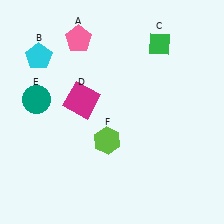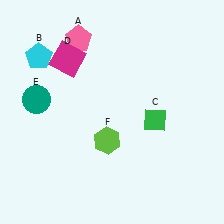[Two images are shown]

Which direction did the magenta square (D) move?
The magenta square (D) moved up.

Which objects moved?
The objects that moved are: the green diamond (C), the magenta square (D).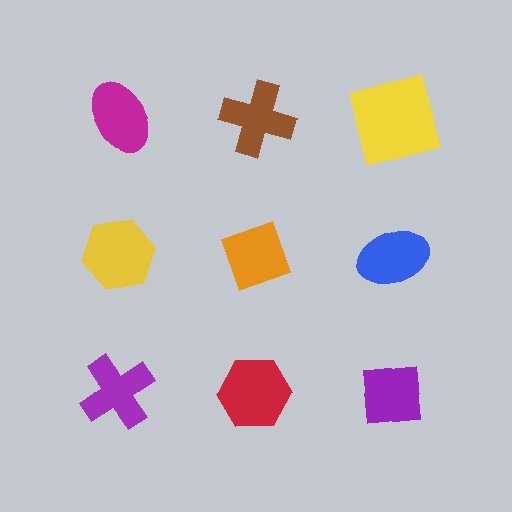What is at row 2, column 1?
A yellow hexagon.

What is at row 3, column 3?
A purple square.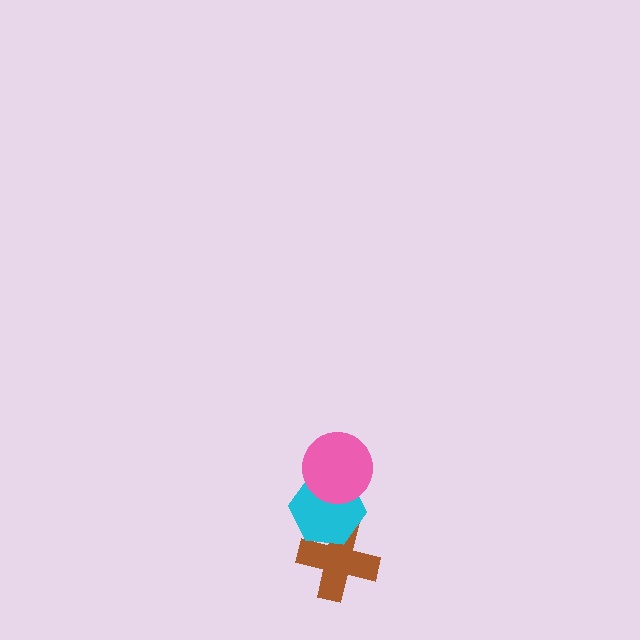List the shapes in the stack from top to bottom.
From top to bottom: the pink circle, the cyan hexagon, the brown cross.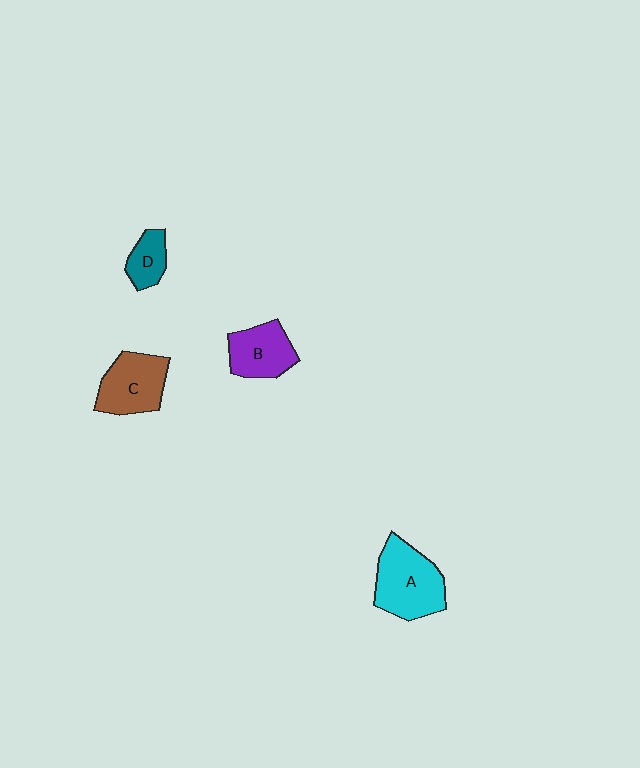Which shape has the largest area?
Shape A (cyan).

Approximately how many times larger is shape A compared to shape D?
Approximately 2.4 times.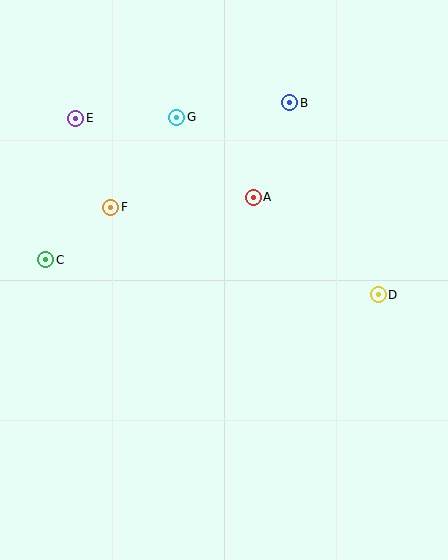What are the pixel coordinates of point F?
Point F is at (110, 207).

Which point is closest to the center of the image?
Point A at (253, 197) is closest to the center.